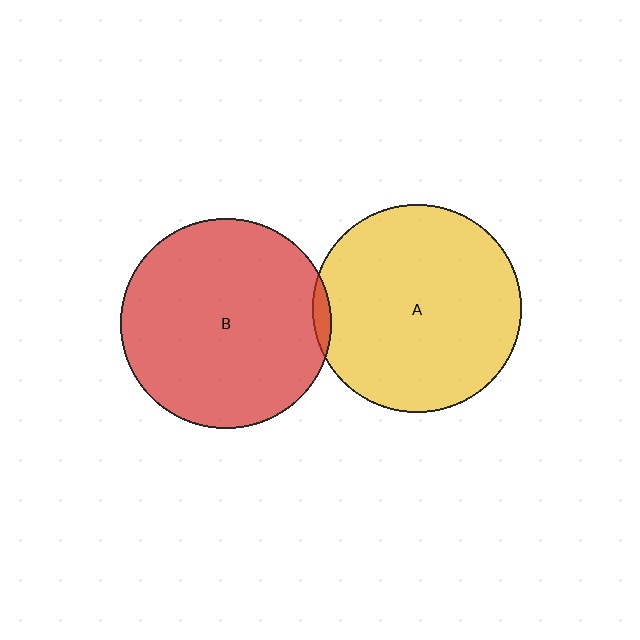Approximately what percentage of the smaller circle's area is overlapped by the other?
Approximately 5%.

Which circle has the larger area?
Circle B (red).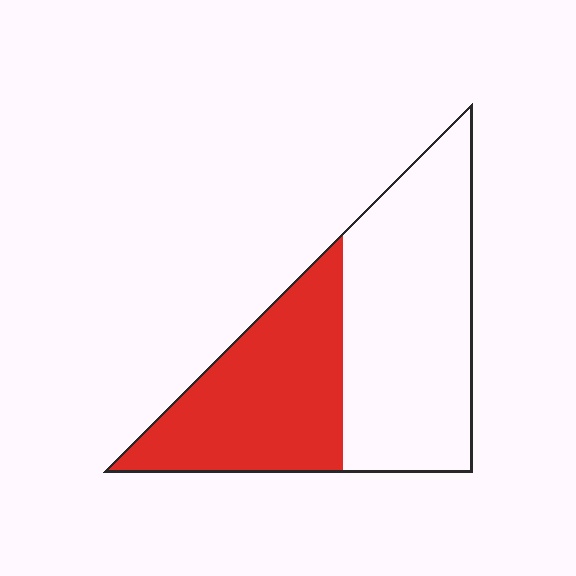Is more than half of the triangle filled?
No.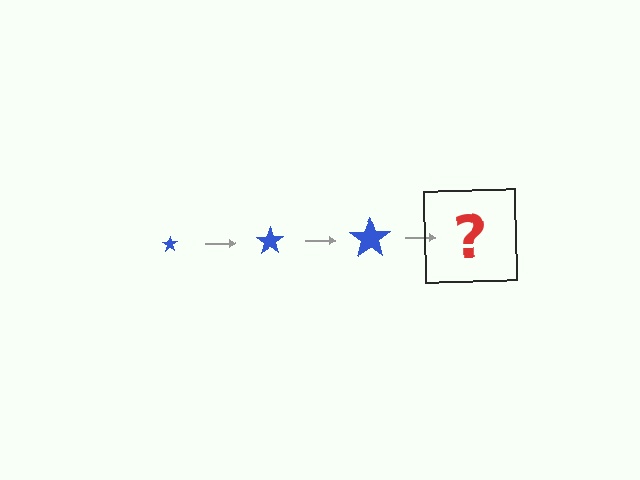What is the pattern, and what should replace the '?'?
The pattern is that the star gets progressively larger each step. The '?' should be a blue star, larger than the previous one.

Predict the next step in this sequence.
The next step is a blue star, larger than the previous one.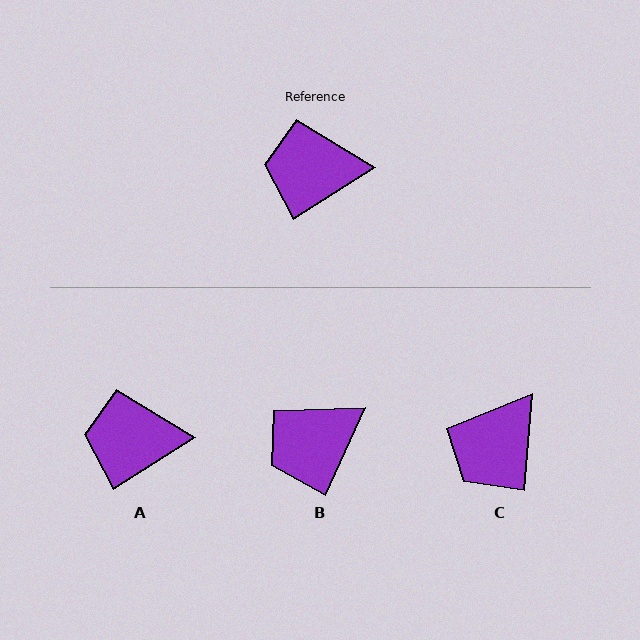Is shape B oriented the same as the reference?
No, it is off by about 33 degrees.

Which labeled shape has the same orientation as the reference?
A.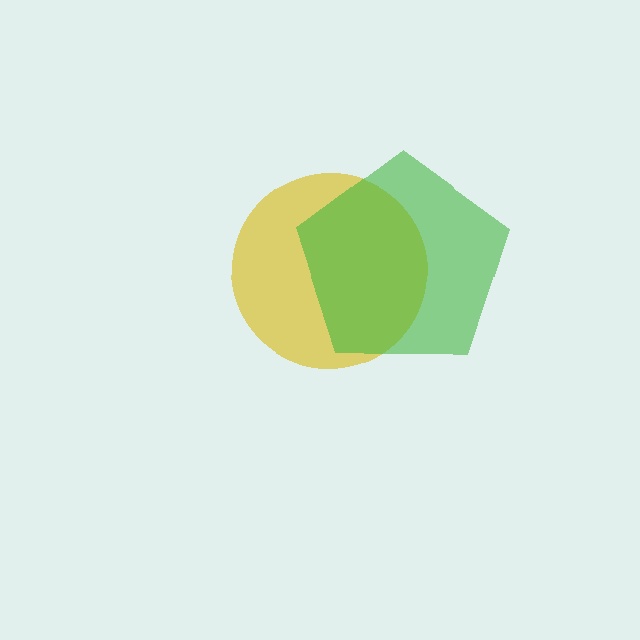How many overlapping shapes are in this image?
There are 2 overlapping shapes in the image.